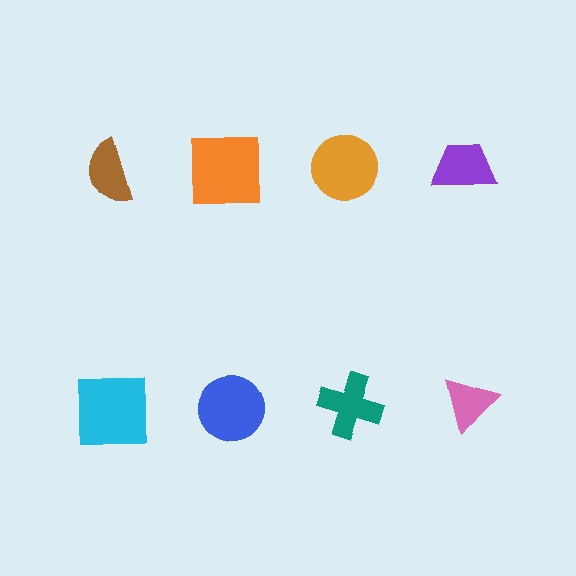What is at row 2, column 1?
A cyan square.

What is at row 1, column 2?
An orange square.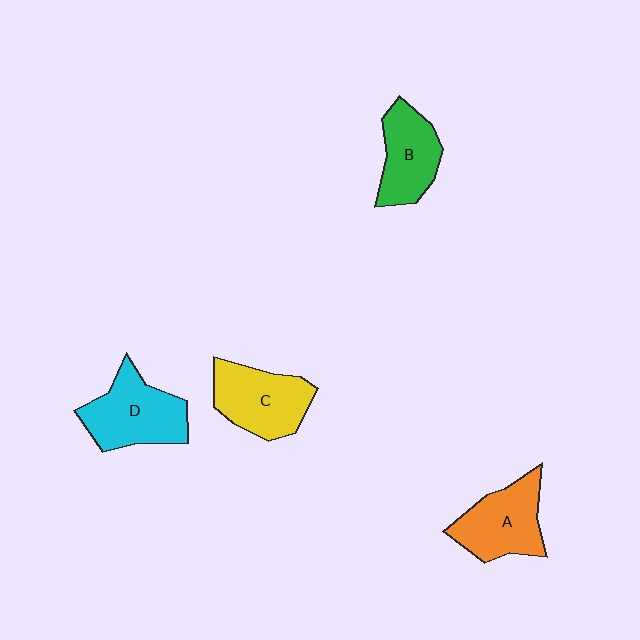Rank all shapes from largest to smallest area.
From largest to smallest: D (cyan), C (yellow), A (orange), B (green).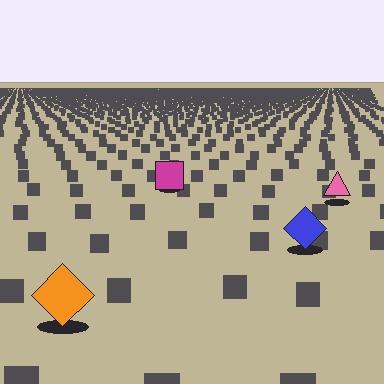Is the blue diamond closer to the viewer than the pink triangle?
Yes. The blue diamond is closer — you can tell from the texture gradient: the ground texture is coarser near it.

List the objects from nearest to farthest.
From nearest to farthest: the orange diamond, the blue diamond, the pink triangle, the magenta square.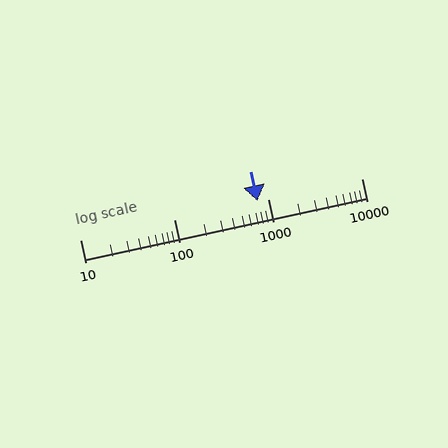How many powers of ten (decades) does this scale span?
The scale spans 3 decades, from 10 to 10000.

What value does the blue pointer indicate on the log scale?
The pointer indicates approximately 780.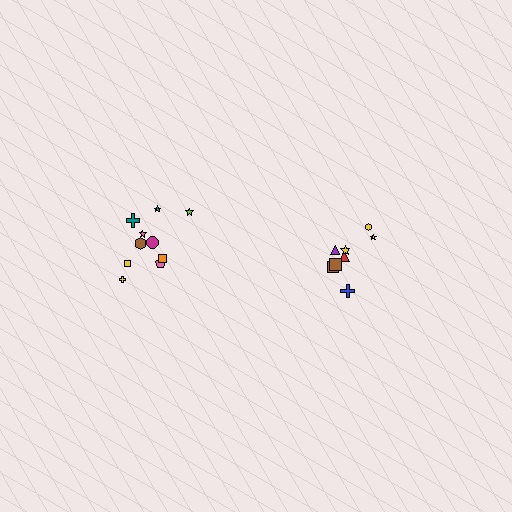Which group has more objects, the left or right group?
The left group.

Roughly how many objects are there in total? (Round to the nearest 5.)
Roughly 20 objects in total.